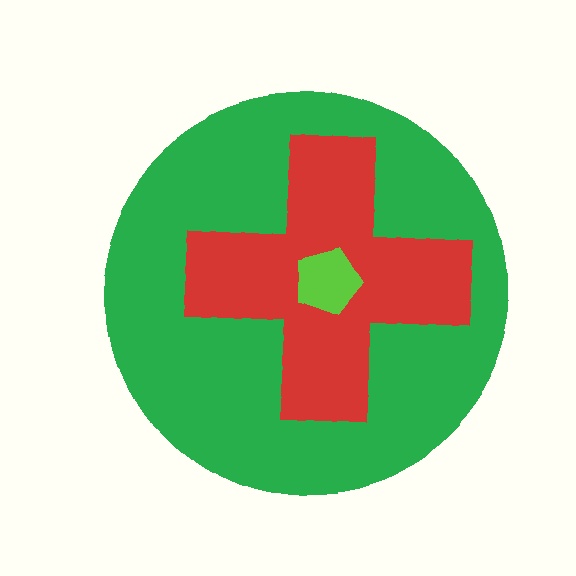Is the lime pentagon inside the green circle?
Yes.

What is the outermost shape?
The green circle.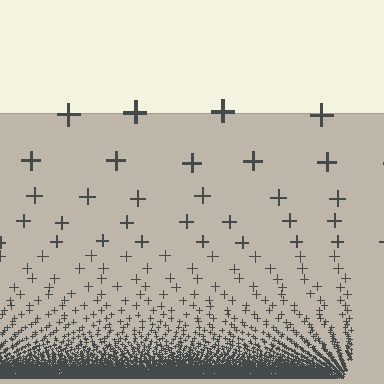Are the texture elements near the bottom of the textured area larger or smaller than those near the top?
Smaller. The gradient is inverted — elements near the bottom are smaller and denser.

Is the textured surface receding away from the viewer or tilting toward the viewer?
The surface appears to tilt toward the viewer. Texture elements get larger and sparser toward the top.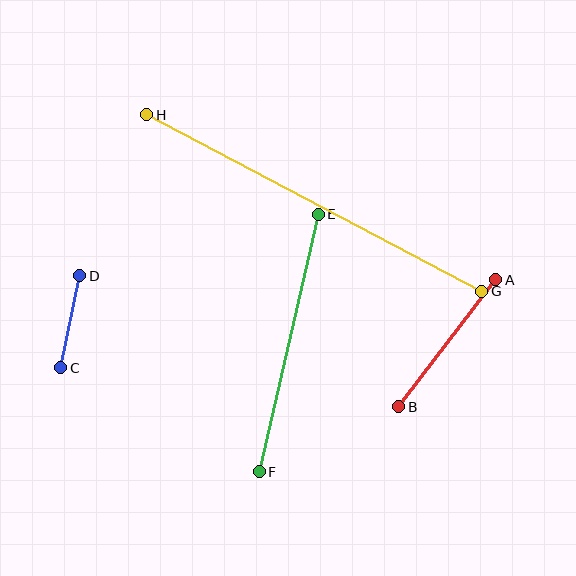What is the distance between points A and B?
The distance is approximately 160 pixels.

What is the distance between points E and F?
The distance is approximately 264 pixels.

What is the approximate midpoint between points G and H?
The midpoint is at approximately (314, 203) pixels.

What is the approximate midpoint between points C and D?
The midpoint is at approximately (70, 322) pixels.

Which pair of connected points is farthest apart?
Points G and H are farthest apart.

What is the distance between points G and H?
The distance is approximately 379 pixels.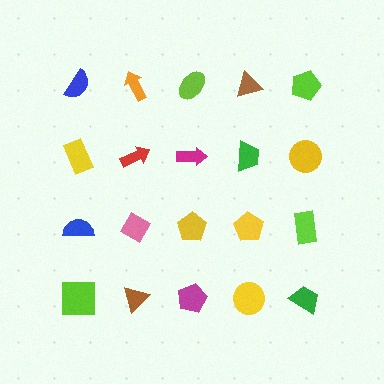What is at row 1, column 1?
A blue semicircle.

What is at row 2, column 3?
A magenta arrow.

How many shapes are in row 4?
5 shapes.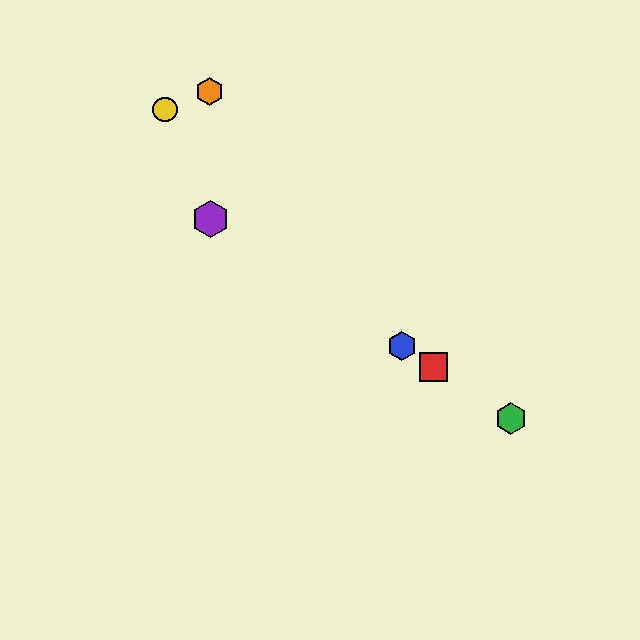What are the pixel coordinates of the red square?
The red square is at (433, 367).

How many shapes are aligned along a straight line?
4 shapes (the red square, the blue hexagon, the green hexagon, the purple hexagon) are aligned along a straight line.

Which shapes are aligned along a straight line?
The red square, the blue hexagon, the green hexagon, the purple hexagon are aligned along a straight line.